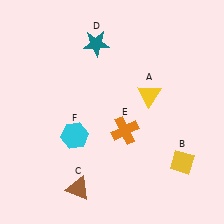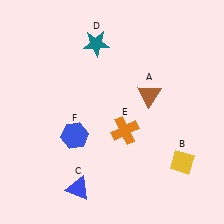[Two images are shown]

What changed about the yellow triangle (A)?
In Image 1, A is yellow. In Image 2, it changed to brown.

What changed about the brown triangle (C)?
In Image 1, C is brown. In Image 2, it changed to blue.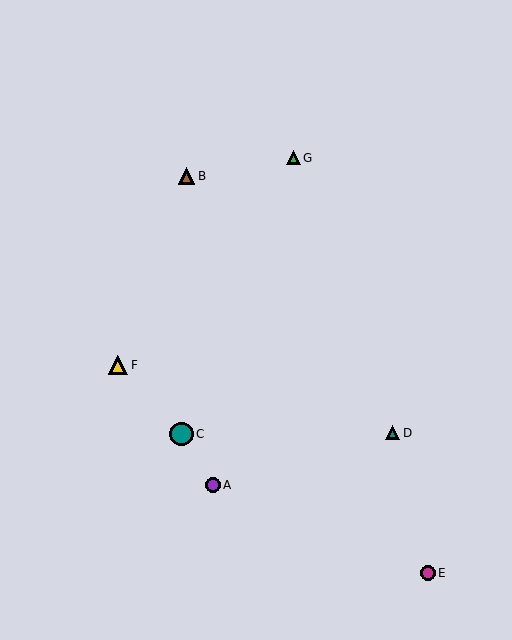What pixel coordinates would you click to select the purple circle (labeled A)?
Click at (213, 485) to select the purple circle A.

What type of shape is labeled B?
Shape B is a brown triangle.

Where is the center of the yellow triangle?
The center of the yellow triangle is at (118, 365).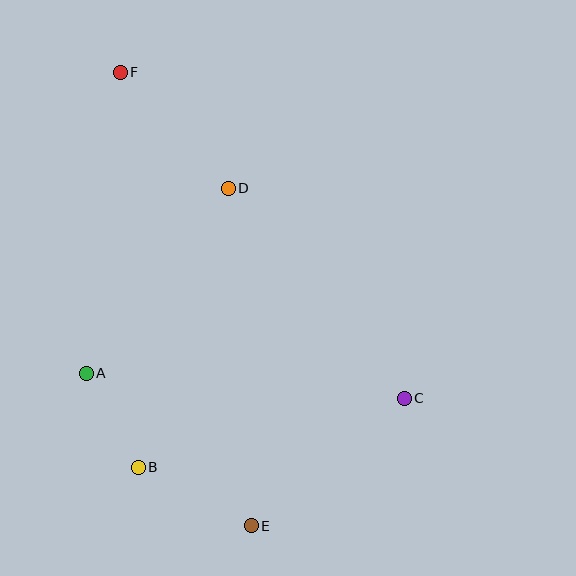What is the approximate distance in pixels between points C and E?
The distance between C and E is approximately 199 pixels.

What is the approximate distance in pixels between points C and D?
The distance between C and D is approximately 274 pixels.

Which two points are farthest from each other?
Points E and F are farthest from each other.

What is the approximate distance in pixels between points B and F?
The distance between B and F is approximately 395 pixels.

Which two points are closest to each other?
Points A and B are closest to each other.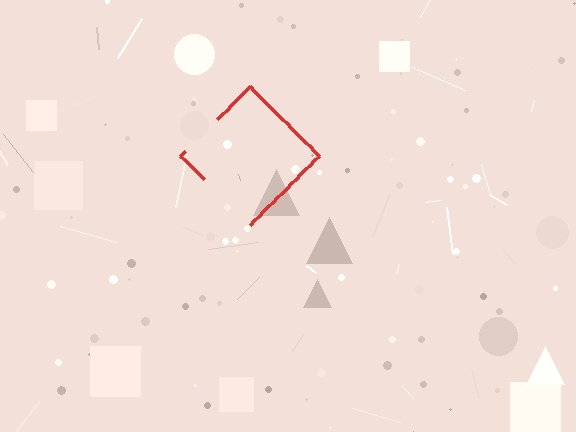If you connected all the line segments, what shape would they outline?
They would outline a diamond.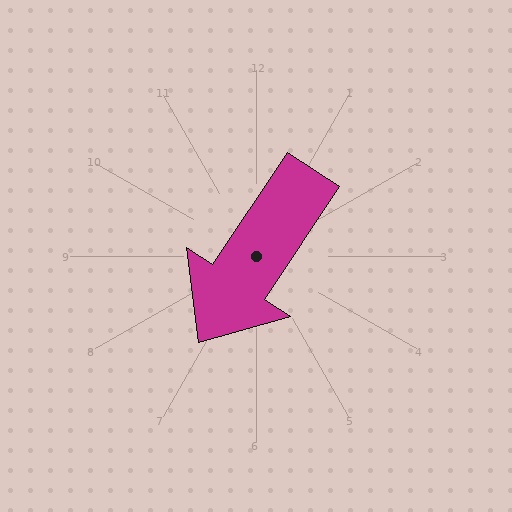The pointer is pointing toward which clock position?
Roughly 7 o'clock.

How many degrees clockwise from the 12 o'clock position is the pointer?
Approximately 214 degrees.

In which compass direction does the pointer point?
Southwest.